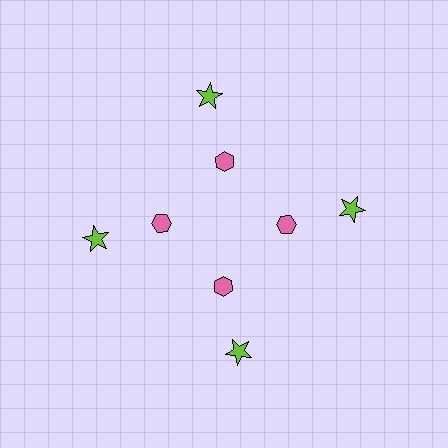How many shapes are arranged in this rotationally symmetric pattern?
There are 8 shapes, arranged in 4 groups of 2.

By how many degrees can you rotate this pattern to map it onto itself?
The pattern maps onto itself every 90 degrees of rotation.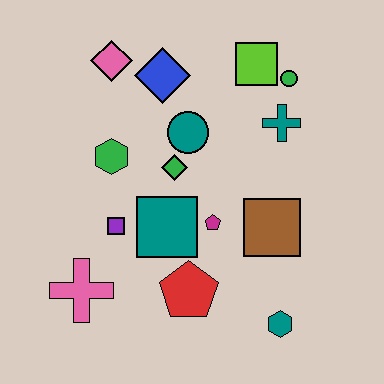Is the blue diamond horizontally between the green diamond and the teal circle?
No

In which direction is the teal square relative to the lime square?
The teal square is below the lime square.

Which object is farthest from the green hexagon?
The teal hexagon is farthest from the green hexagon.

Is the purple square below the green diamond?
Yes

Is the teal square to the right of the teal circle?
No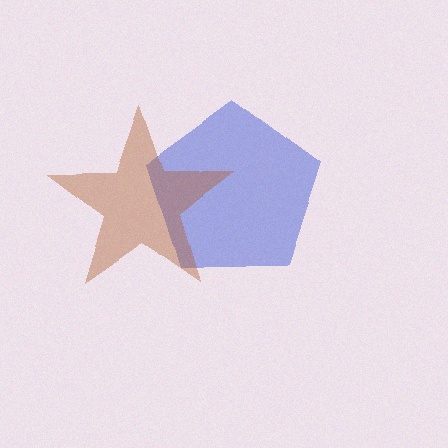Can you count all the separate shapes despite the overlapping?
Yes, there are 2 separate shapes.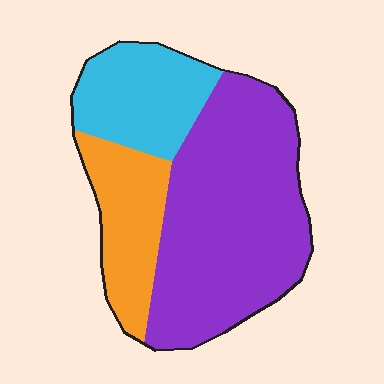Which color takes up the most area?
Purple, at roughly 55%.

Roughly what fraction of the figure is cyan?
Cyan takes up about one fifth (1/5) of the figure.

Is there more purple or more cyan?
Purple.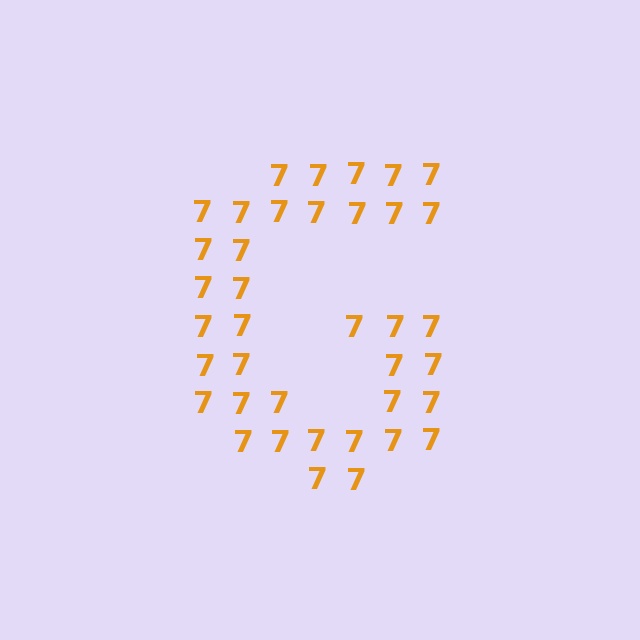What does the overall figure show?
The overall figure shows the letter G.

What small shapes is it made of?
It is made of small digit 7's.